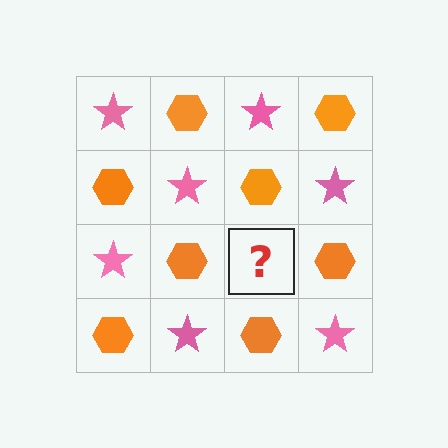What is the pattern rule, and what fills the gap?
The rule is that it alternates pink star and orange hexagon in a checkerboard pattern. The gap should be filled with a pink star.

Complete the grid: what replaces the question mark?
The question mark should be replaced with a pink star.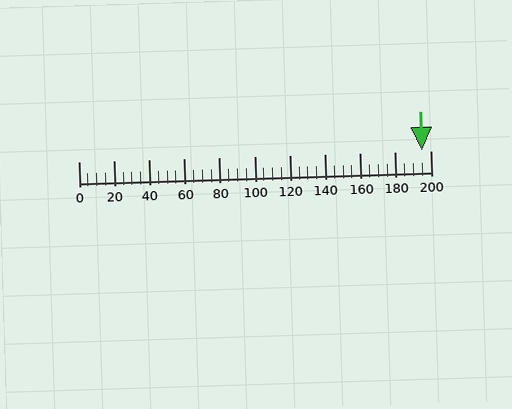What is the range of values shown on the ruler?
The ruler shows values from 0 to 200.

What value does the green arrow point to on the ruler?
The green arrow points to approximately 195.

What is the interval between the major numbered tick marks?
The major tick marks are spaced 20 units apart.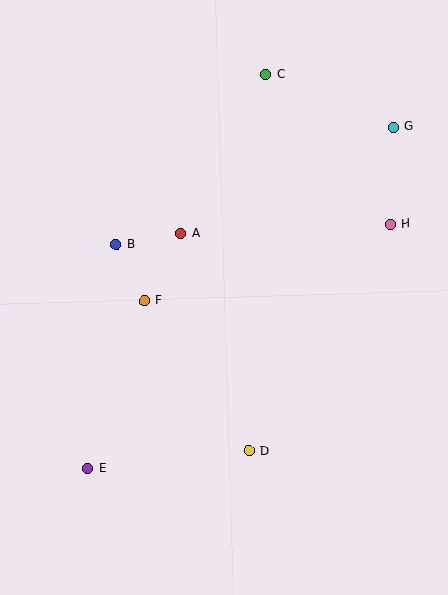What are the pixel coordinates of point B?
Point B is at (116, 244).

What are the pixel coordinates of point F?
Point F is at (144, 301).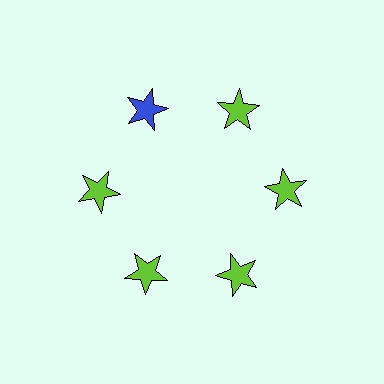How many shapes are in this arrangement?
There are 6 shapes arranged in a ring pattern.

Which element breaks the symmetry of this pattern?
The blue star at roughly the 11 o'clock position breaks the symmetry. All other shapes are lime stars.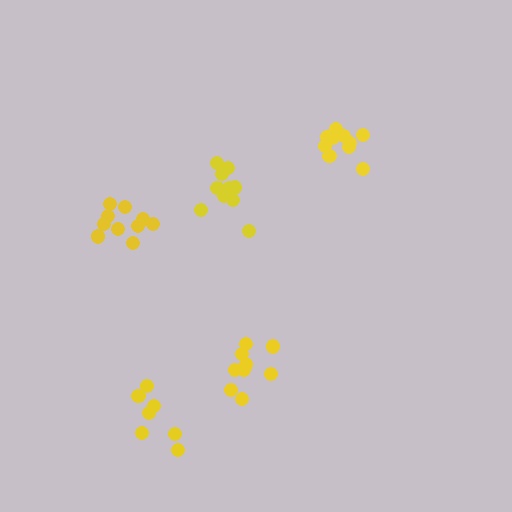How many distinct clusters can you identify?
There are 5 distinct clusters.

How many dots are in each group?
Group 1: 10 dots, Group 2: 9 dots, Group 3: 12 dots, Group 4: 10 dots, Group 5: 7 dots (48 total).